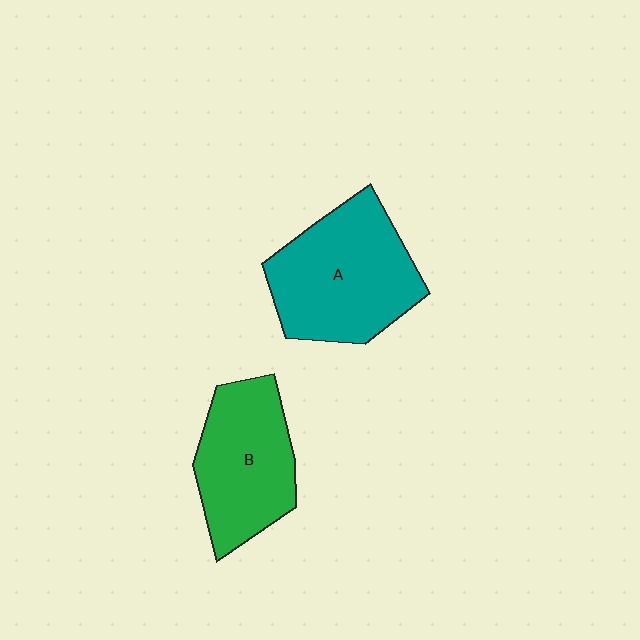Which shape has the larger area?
Shape A (teal).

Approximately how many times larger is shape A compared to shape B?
Approximately 1.2 times.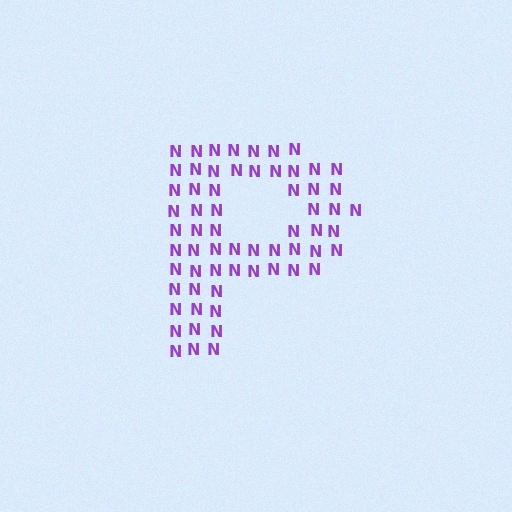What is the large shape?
The large shape is the letter P.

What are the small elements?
The small elements are letter N's.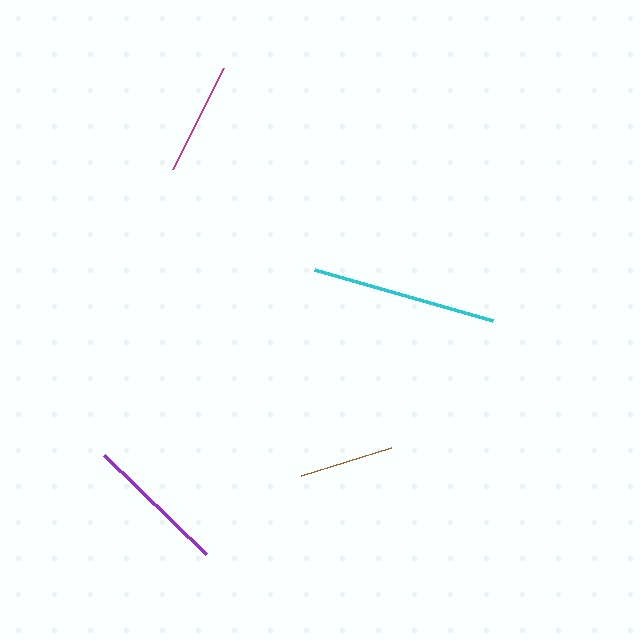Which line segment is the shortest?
The brown line is the shortest at approximately 94 pixels.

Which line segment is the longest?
The cyan line is the longest at approximately 185 pixels.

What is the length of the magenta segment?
The magenta segment is approximately 113 pixels long.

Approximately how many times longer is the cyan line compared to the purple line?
The cyan line is approximately 1.3 times the length of the purple line.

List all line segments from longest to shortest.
From longest to shortest: cyan, purple, magenta, brown.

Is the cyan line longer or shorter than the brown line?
The cyan line is longer than the brown line.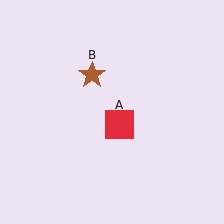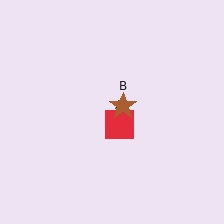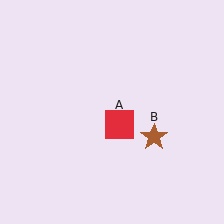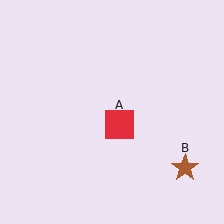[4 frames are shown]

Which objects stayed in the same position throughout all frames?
Red square (object A) remained stationary.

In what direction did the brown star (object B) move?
The brown star (object B) moved down and to the right.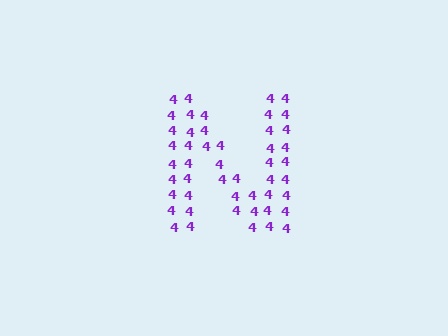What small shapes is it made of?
It is made of small digit 4's.